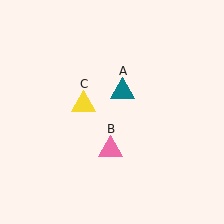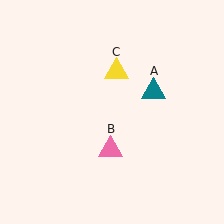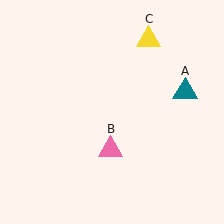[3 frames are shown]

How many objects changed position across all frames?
2 objects changed position: teal triangle (object A), yellow triangle (object C).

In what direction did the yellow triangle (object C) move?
The yellow triangle (object C) moved up and to the right.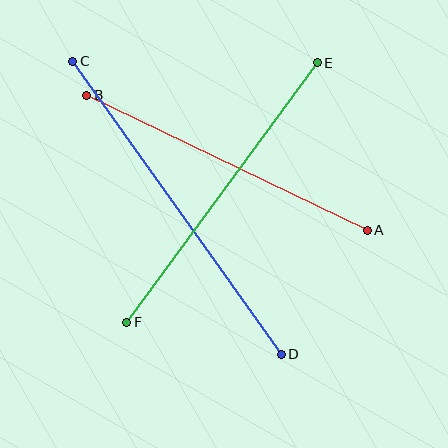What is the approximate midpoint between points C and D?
The midpoint is at approximately (177, 208) pixels.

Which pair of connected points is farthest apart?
Points C and D are farthest apart.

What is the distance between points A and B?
The distance is approximately 311 pixels.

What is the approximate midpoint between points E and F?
The midpoint is at approximately (222, 193) pixels.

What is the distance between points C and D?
The distance is approximately 360 pixels.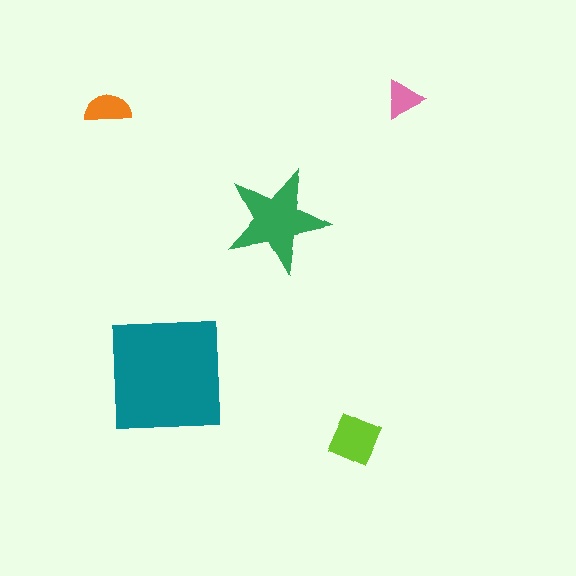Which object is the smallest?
The pink triangle.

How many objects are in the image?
There are 5 objects in the image.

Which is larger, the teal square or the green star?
The teal square.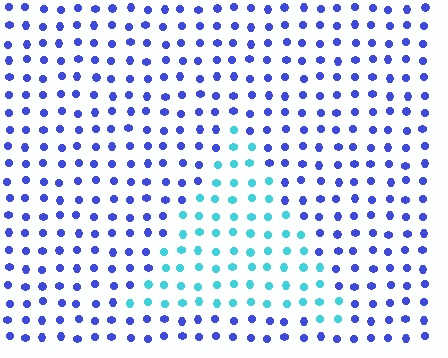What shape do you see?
I see a triangle.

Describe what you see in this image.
The image is filled with small blue elements in a uniform arrangement. A triangle-shaped region is visible where the elements are tinted to a slightly different hue, forming a subtle color boundary.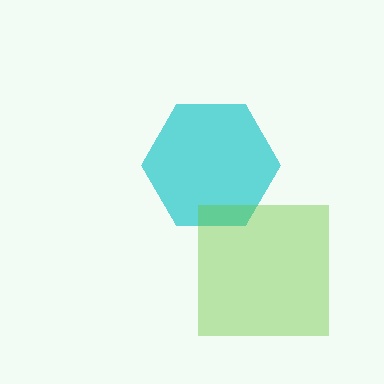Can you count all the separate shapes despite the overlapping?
Yes, there are 2 separate shapes.